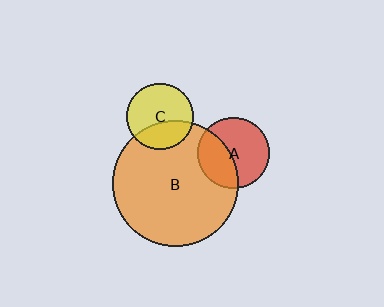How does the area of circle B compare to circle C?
Approximately 3.6 times.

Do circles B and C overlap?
Yes.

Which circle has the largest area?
Circle B (orange).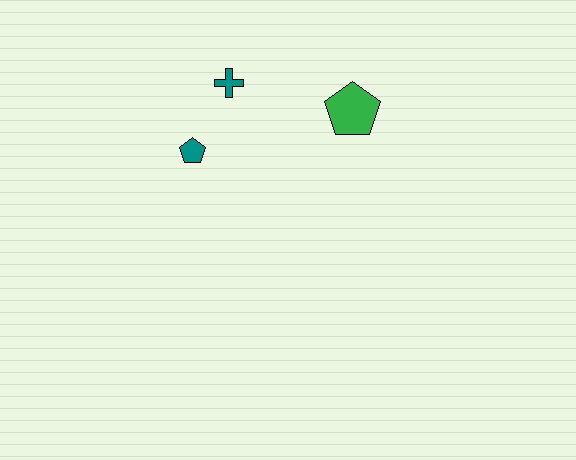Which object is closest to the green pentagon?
The teal cross is closest to the green pentagon.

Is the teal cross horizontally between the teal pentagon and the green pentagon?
Yes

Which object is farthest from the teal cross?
The green pentagon is farthest from the teal cross.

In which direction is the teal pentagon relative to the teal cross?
The teal pentagon is below the teal cross.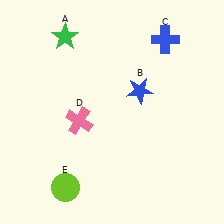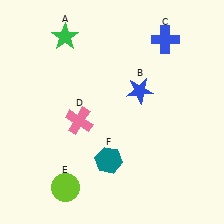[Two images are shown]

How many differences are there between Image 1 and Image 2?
There is 1 difference between the two images.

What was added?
A teal hexagon (F) was added in Image 2.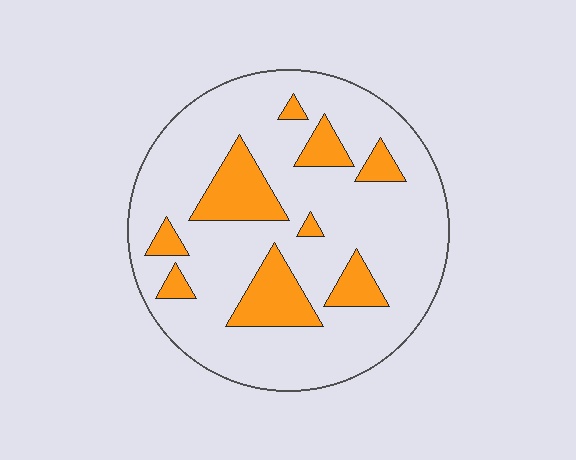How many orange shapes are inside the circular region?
9.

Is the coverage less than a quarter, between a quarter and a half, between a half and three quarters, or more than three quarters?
Less than a quarter.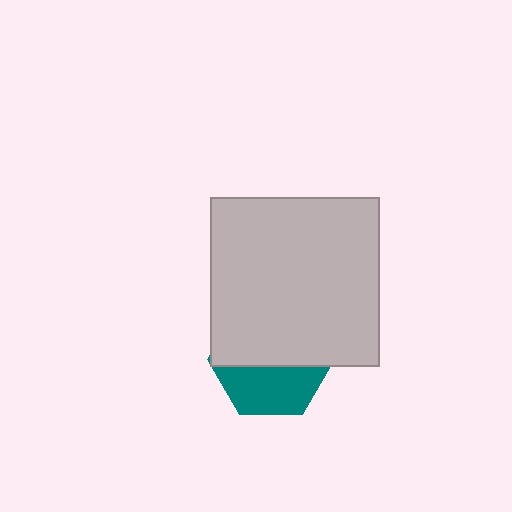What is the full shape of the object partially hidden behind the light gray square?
The partially hidden object is a teal hexagon.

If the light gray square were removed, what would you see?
You would see the complete teal hexagon.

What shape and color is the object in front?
The object in front is a light gray square.